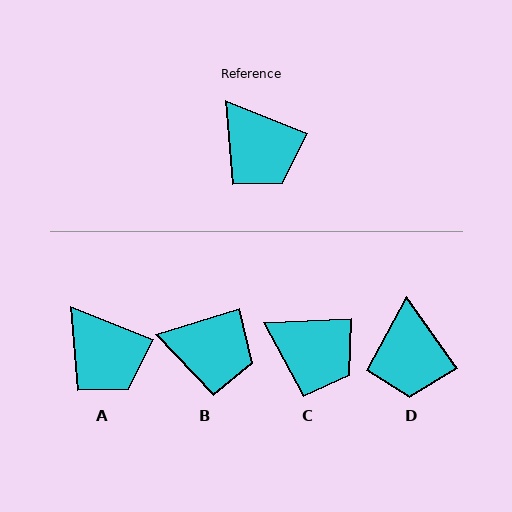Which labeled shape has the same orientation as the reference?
A.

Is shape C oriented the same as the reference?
No, it is off by about 24 degrees.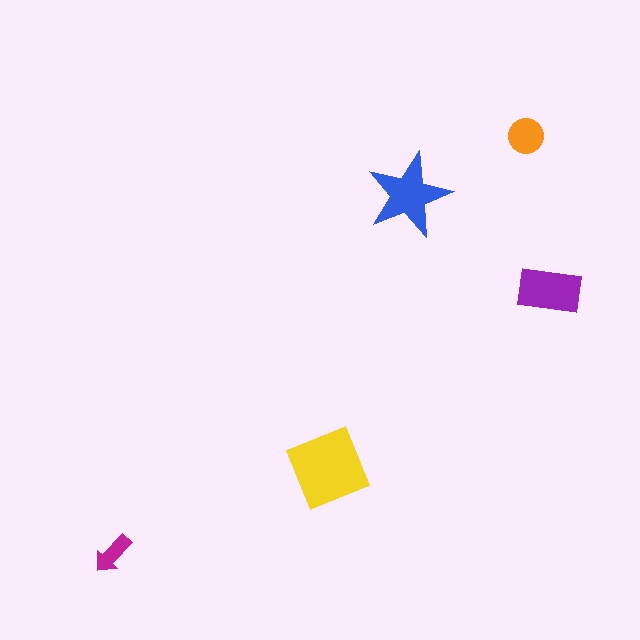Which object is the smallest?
The magenta arrow.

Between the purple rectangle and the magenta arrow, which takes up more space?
The purple rectangle.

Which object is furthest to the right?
The purple rectangle is rightmost.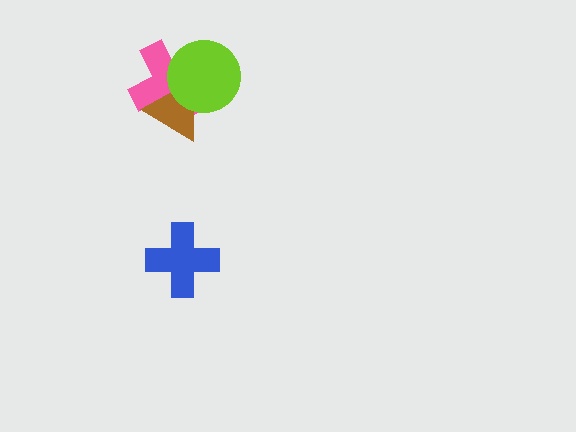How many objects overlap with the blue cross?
0 objects overlap with the blue cross.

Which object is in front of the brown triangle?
The lime circle is in front of the brown triangle.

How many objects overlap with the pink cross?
2 objects overlap with the pink cross.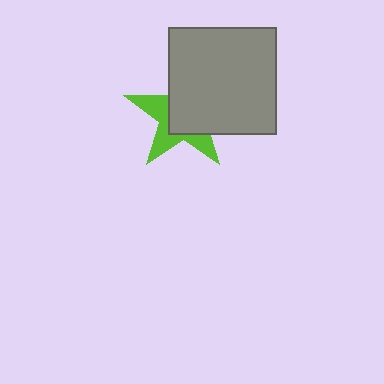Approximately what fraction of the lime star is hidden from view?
Roughly 60% of the lime star is hidden behind the gray rectangle.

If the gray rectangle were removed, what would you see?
You would see the complete lime star.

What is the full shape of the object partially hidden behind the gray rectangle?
The partially hidden object is a lime star.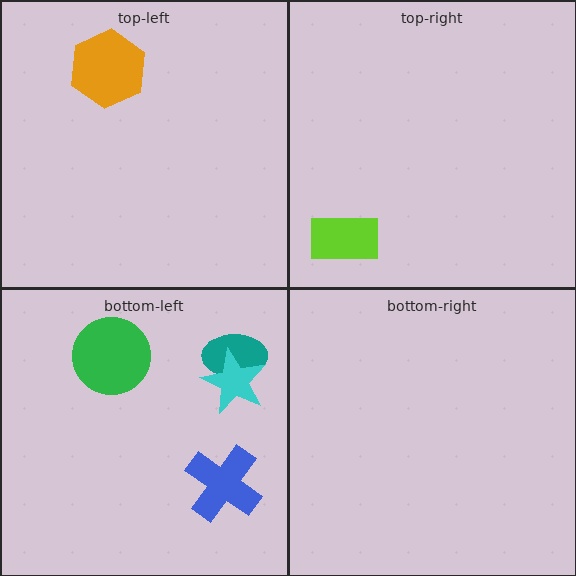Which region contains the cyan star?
The bottom-left region.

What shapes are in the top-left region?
The orange hexagon.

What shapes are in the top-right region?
The lime rectangle.